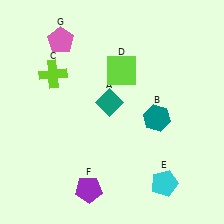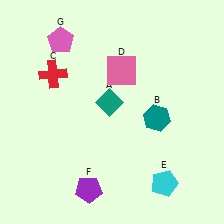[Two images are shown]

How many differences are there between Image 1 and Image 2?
There are 2 differences between the two images.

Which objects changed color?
C changed from lime to red. D changed from lime to pink.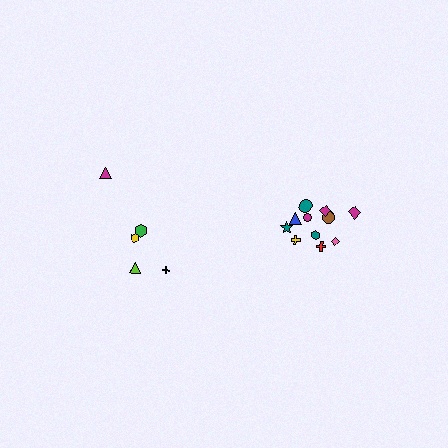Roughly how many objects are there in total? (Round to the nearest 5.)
Roughly 15 objects in total.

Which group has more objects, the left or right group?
The right group.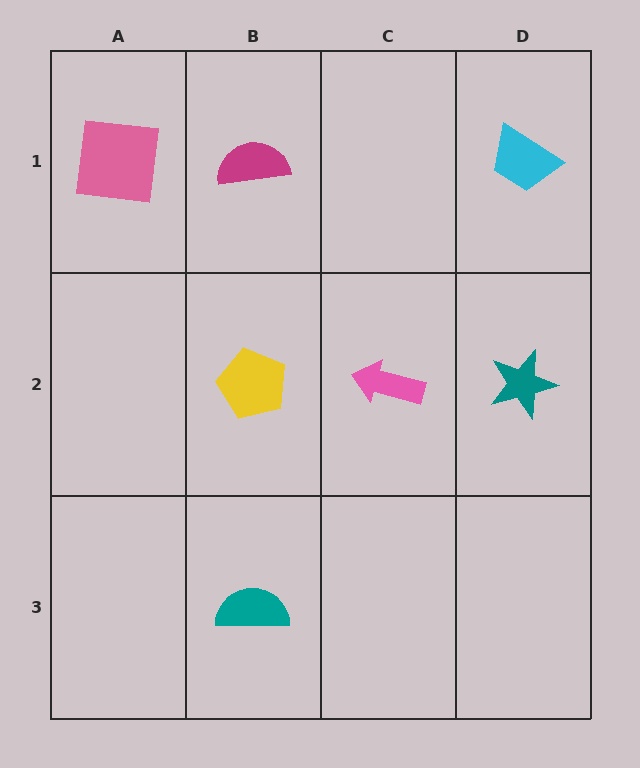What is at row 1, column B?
A magenta semicircle.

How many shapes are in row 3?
1 shape.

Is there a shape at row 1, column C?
No, that cell is empty.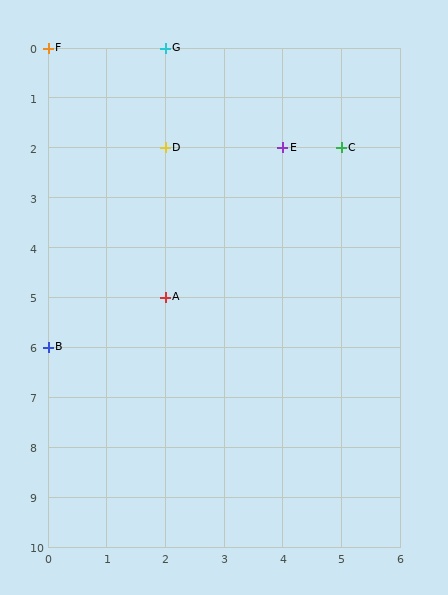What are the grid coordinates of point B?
Point B is at grid coordinates (0, 6).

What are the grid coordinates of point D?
Point D is at grid coordinates (2, 2).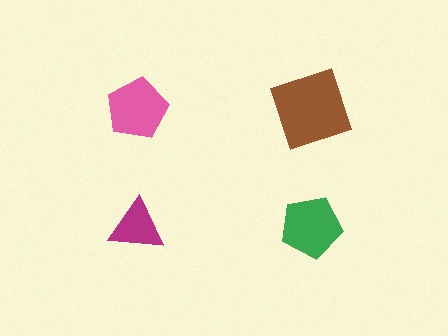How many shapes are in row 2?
2 shapes.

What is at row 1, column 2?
A brown square.